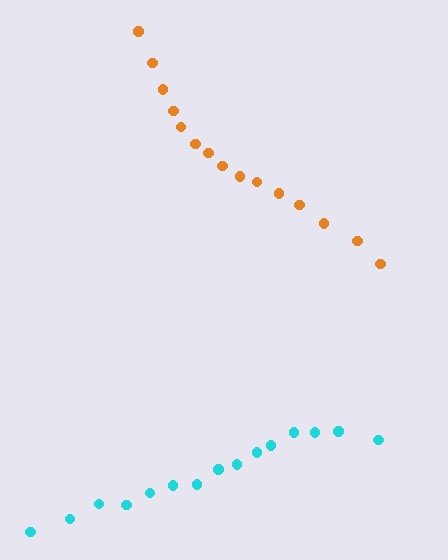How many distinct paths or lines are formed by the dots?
There are 2 distinct paths.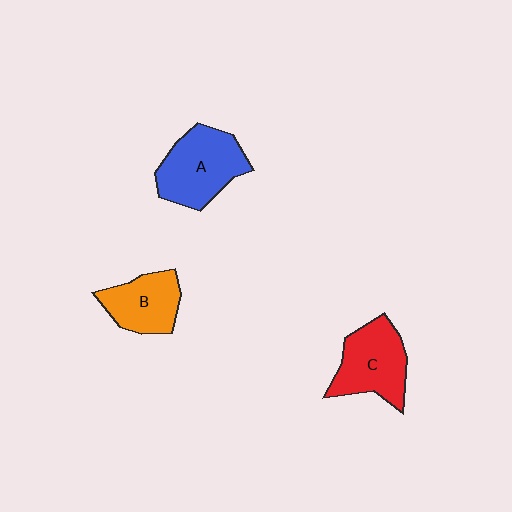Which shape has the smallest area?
Shape B (orange).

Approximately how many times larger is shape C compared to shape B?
Approximately 1.2 times.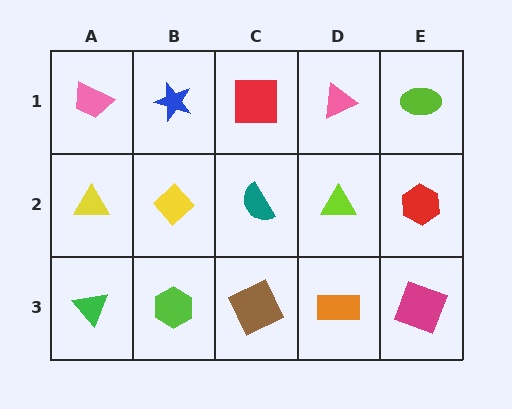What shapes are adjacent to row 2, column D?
A pink triangle (row 1, column D), an orange rectangle (row 3, column D), a teal semicircle (row 2, column C), a red hexagon (row 2, column E).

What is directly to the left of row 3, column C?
A lime hexagon.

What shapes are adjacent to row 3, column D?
A lime triangle (row 2, column D), a brown square (row 3, column C), a magenta square (row 3, column E).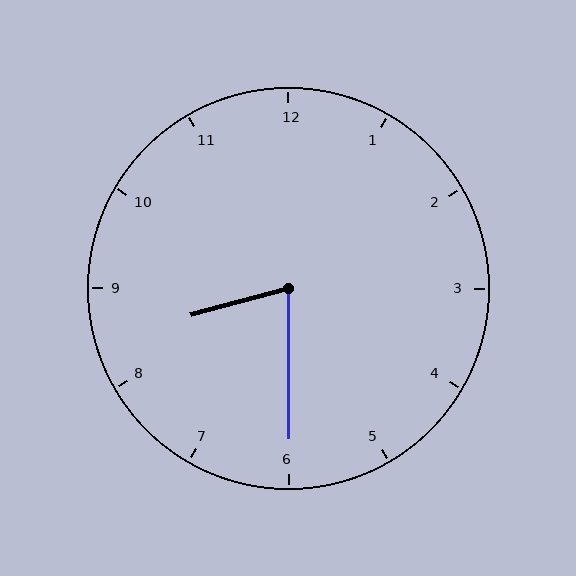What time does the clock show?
8:30.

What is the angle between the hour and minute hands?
Approximately 75 degrees.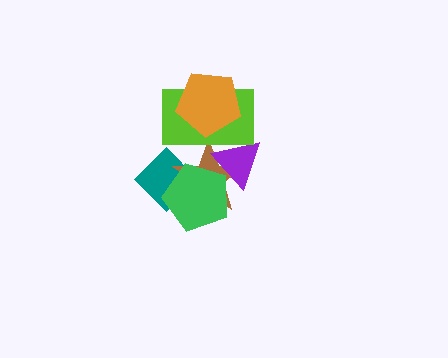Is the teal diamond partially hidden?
Yes, it is partially covered by another shape.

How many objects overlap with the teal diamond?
2 objects overlap with the teal diamond.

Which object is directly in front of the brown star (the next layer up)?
The purple triangle is directly in front of the brown star.